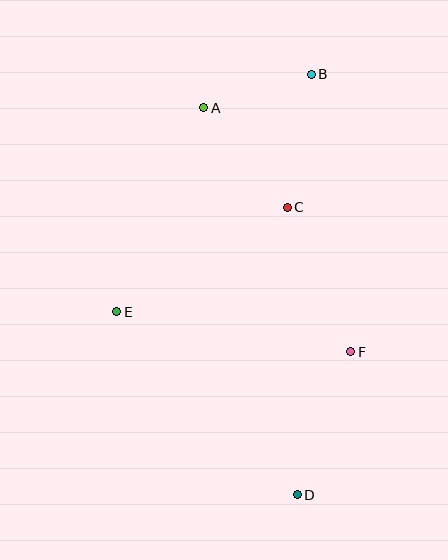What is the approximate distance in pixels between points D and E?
The distance between D and E is approximately 257 pixels.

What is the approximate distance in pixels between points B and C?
The distance between B and C is approximately 135 pixels.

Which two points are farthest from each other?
Points B and D are farthest from each other.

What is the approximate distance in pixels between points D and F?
The distance between D and F is approximately 152 pixels.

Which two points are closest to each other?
Points A and B are closest to each other.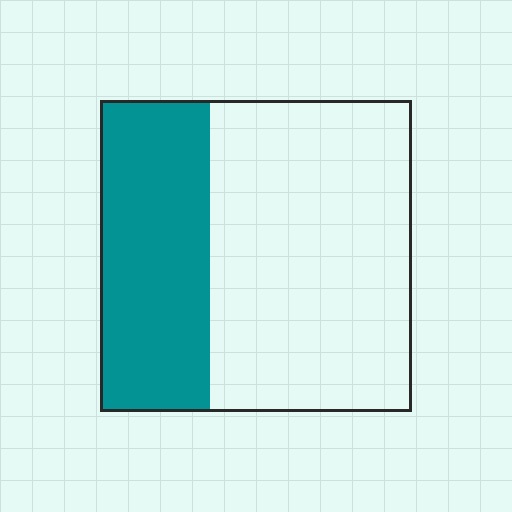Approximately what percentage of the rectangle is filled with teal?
Approximately 35%.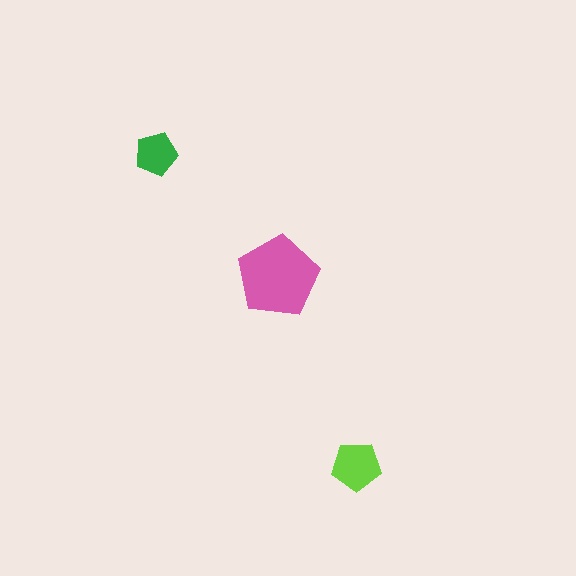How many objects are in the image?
There are 3 objects in the image.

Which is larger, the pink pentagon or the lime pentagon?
The pink one.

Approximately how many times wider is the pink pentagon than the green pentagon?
About 2 times wider.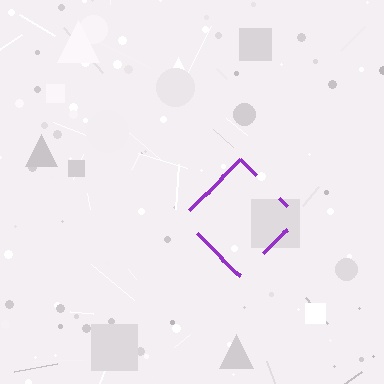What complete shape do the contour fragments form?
The contour fragments form a diamond.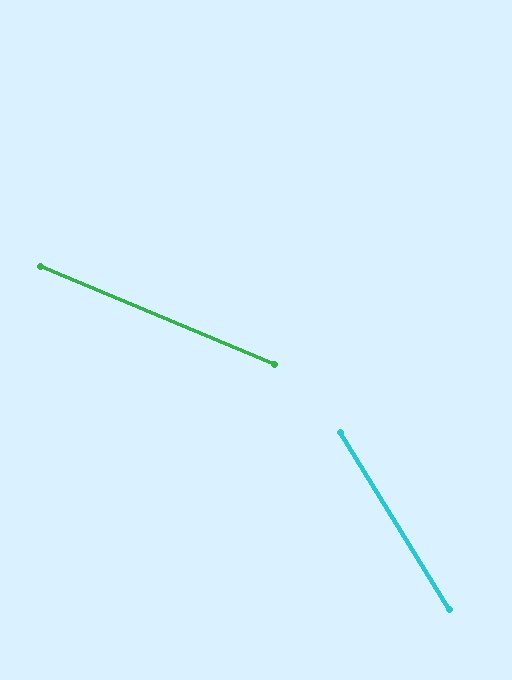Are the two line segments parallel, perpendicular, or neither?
Neither parallel nor perpendicular — they differ by about 35°.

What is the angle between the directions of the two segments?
Approximately 35 degrees.